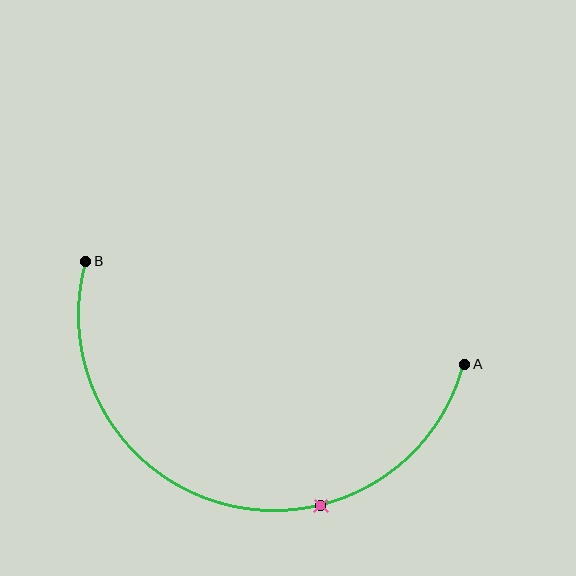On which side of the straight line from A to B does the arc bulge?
The arc bulges below the straight line connecting A and B.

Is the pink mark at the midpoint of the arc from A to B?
No. The pink mark lies on the arc but is closer to endpoint A. The arc midpoint would be at the point on the curve equidistant along the arc from both A and B.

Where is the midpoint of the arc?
The arc midpoint is the point on the curve farthest from the straight line joining A and B. It sits below that line.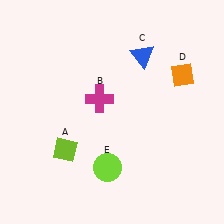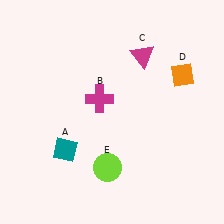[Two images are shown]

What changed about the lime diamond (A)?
In Image 1, A is lime. In Image 2, it changed to teal.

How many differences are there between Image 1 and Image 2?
There are 2 differences between the two images.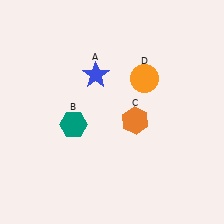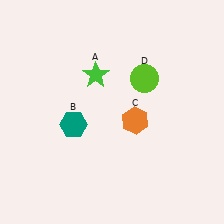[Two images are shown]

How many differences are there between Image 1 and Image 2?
There are 2 differences between the two images.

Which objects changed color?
A changed from blue to green. D changed from orange to lime.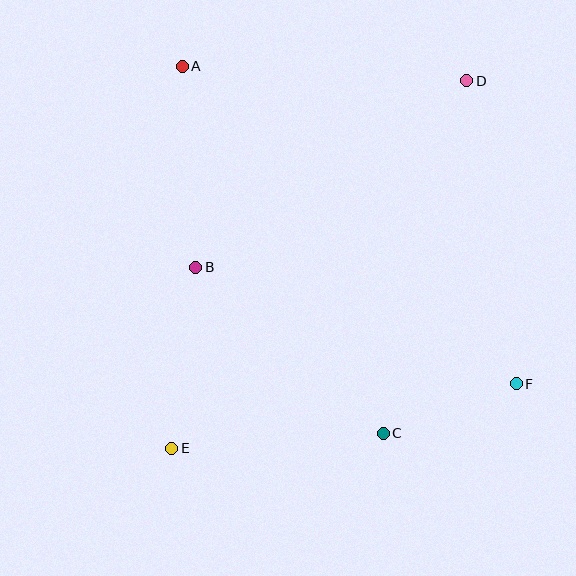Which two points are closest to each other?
Points C and F are closest to each other.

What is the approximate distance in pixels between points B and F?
The distance between B and F is approximately 341 pixels.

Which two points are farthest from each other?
Points D and E are farthest from each other.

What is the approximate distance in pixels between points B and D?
The distance between B and D is approximately 329 pixels.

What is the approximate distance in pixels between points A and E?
The distance between A and E is approximately 382 pixels.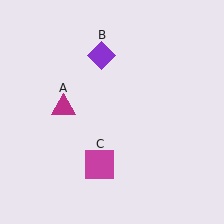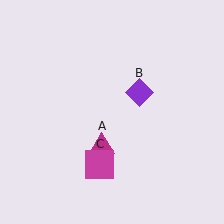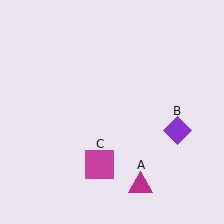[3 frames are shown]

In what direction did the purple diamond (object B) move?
The purple diamond (object B) moved down and to the right.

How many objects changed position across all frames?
2 objects changed position: magenta triangle (object A), purple diamond (object B).